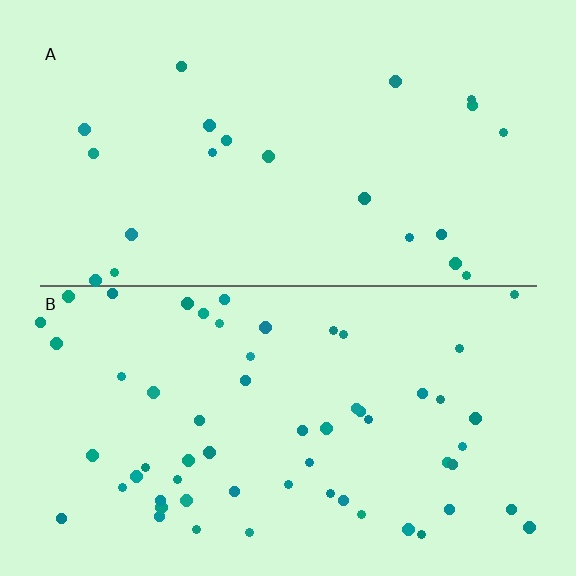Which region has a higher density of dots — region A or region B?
B (the bottom).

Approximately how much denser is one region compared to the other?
Approximately 2.8× — region B over region A.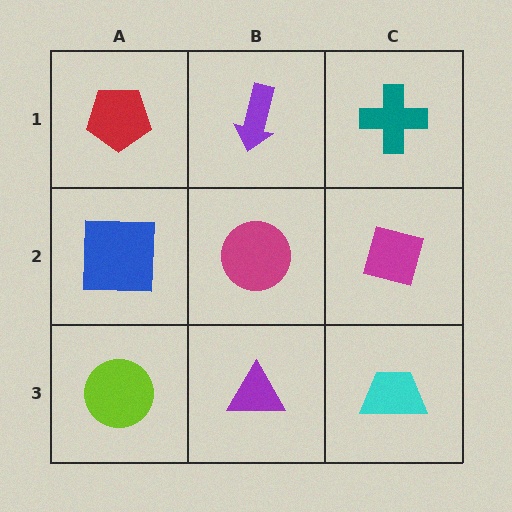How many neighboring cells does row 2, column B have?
4.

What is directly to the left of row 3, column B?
A lime circle.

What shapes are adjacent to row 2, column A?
A red pentagon (row 1, column A), a lime circle (row 3, column A), a magenta circle (row 2, column B).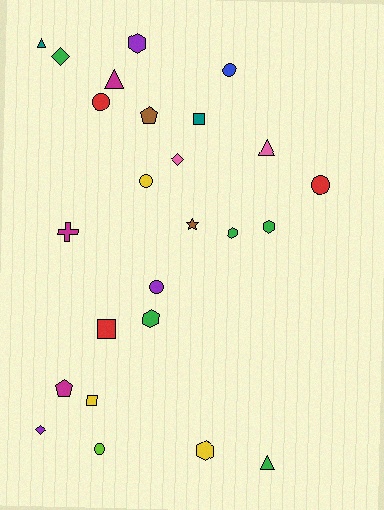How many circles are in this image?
There are 6 circles.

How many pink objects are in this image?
There are 2 pink objects.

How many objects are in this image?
There are 25 objects.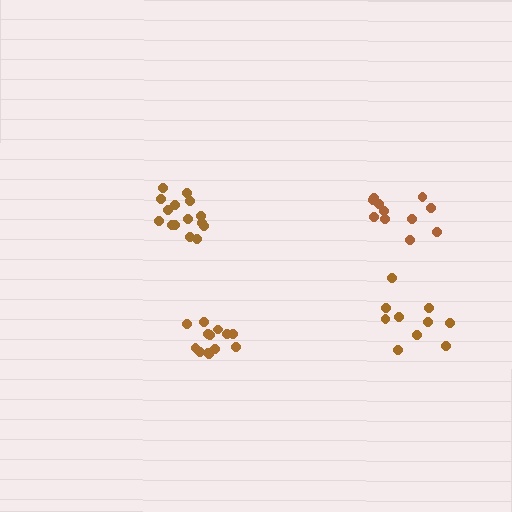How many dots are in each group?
Group 1: 15 dots, Group 2: 11 dots, Group 3: 13 dots, Group 4: 10 dots (49 total).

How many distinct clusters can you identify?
There are 4 distinct clusters.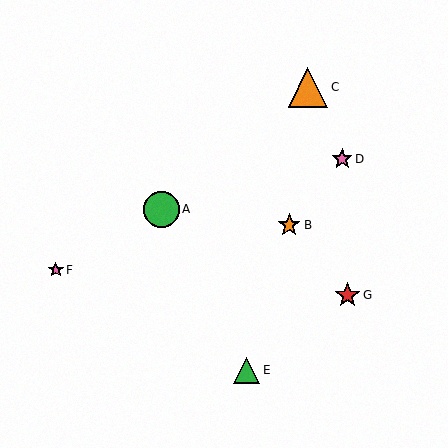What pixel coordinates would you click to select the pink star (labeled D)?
Click at (342, 159) to select the pink star D.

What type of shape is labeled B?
Shape B is an orange star.